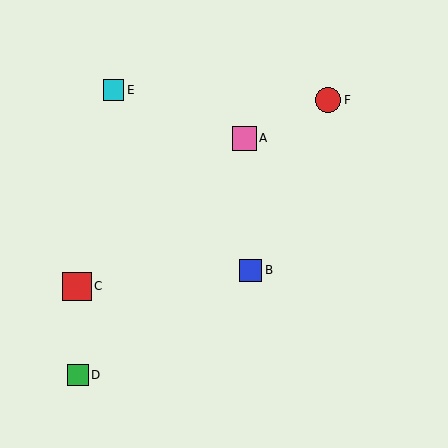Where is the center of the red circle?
The center of the red circle is at (328, 100).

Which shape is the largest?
The red square (labeled C) is the largest.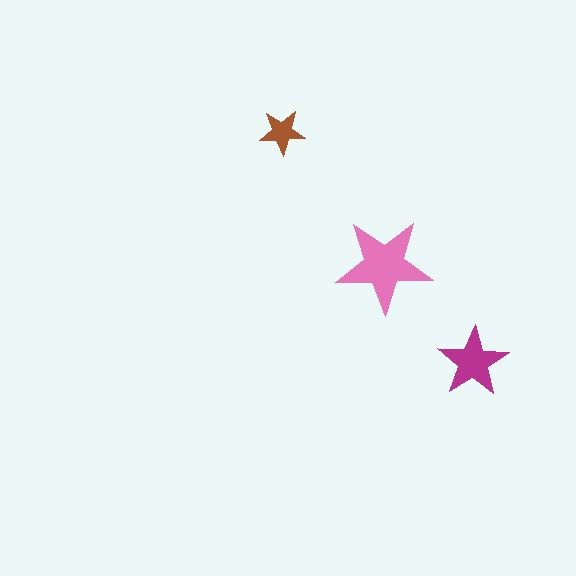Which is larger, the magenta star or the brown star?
The magenta one.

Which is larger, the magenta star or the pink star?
The pink one.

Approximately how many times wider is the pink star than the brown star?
About 2 times wider.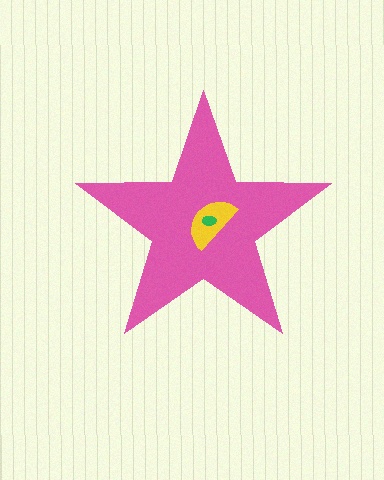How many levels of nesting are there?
3.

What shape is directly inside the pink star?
The yellow semicircle.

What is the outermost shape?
The pink star.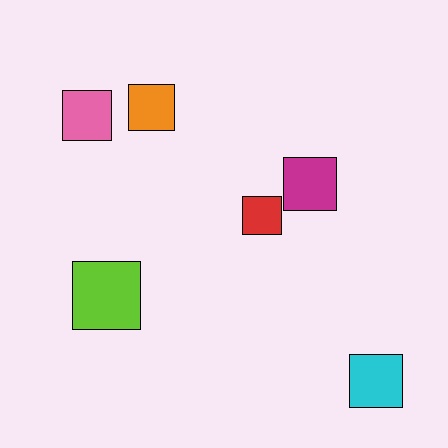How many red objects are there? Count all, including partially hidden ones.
There is 1 red object.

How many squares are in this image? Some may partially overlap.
There are 6 squares.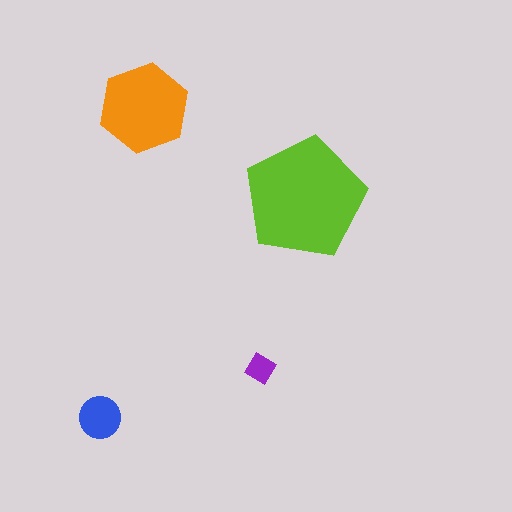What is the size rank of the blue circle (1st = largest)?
3rd.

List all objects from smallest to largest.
The purple diamond, the blue circle, the orange hexagon, the lime pentagon.